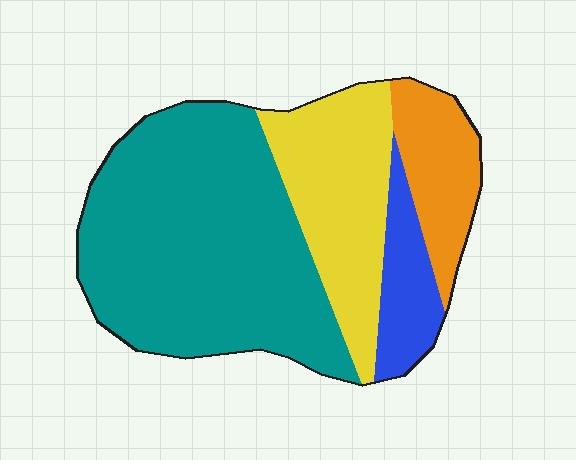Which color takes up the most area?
Teal, at roughly 55%.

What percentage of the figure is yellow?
Yellow takes up about one quarter (1/4) of the figure.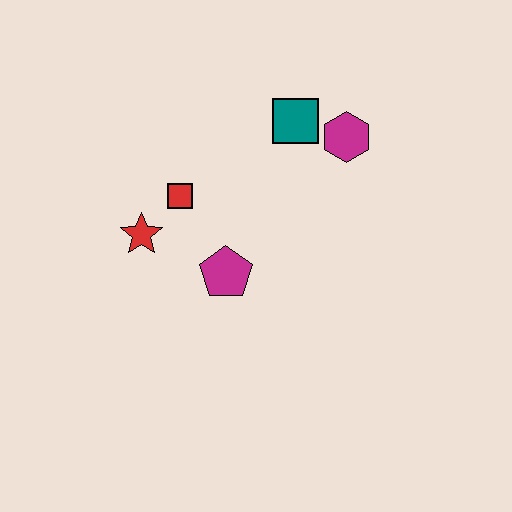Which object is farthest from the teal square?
The red star is farthest from the teal square.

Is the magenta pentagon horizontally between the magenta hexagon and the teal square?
No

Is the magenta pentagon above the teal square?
No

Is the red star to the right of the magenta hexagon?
No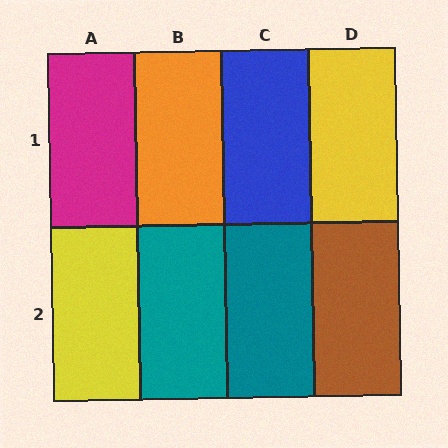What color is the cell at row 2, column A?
Yellow.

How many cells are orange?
1 cell is orange.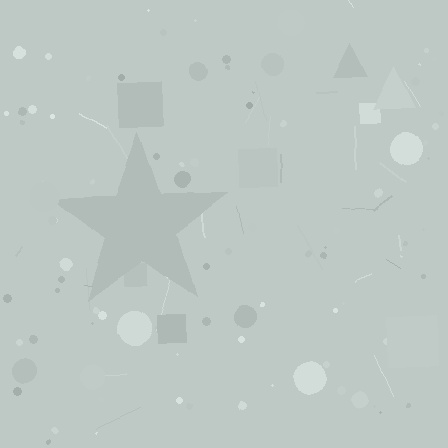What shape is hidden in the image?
A star is hidden in the image.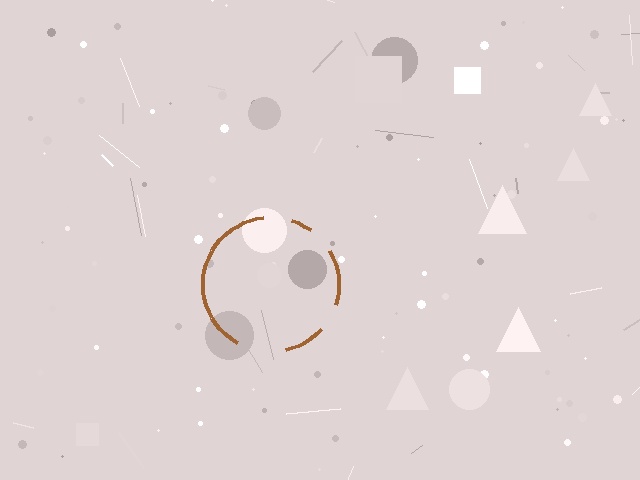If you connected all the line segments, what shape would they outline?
They would outline a circle.